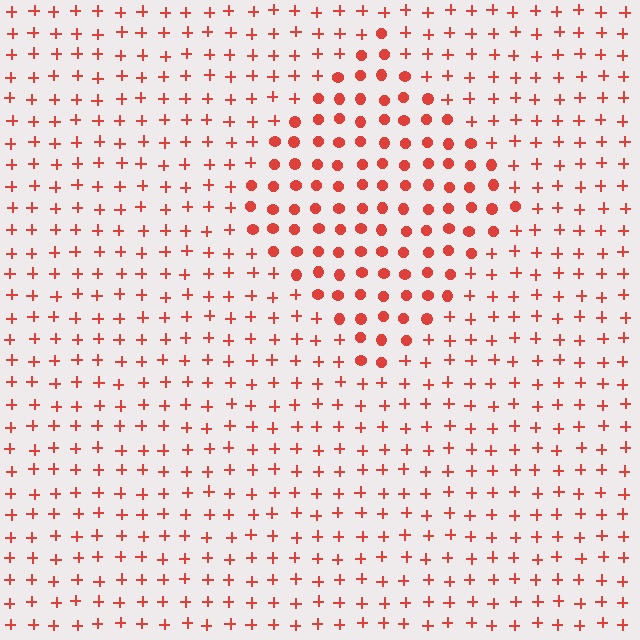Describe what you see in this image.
The image is filled with small red elements arranged in a uniform grid. A diamond-shaped region contains circles, while the surrounding area contains plus signs. The boundary is defined purely by the change in element shape.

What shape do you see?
I see a diamond.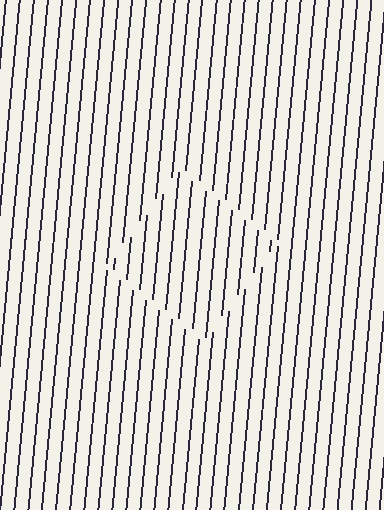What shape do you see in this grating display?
An illusory square. The interior of the shape contains the same grating, shifted by half a period — the contour is defined by the phase discontinuity where line-ends from the inner and outer gratings abut.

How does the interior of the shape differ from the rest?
The interior of the shape contains the same grating, shifted by half a period — the contour is defined by the phase discontinuity where line-ends from the inner and outer gratings abut.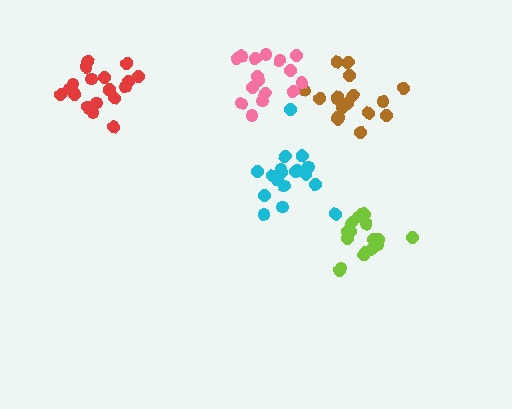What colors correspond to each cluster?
The clusters are colored: brown, cyan, red, lime, pink.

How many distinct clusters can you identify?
There are 5 distinct clusters.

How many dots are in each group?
Group 1: 17 dots, Group 2: 20 dots, Group 3: 18 dots, Group 4: 17 dots, Group 5: 16 dots (88 total).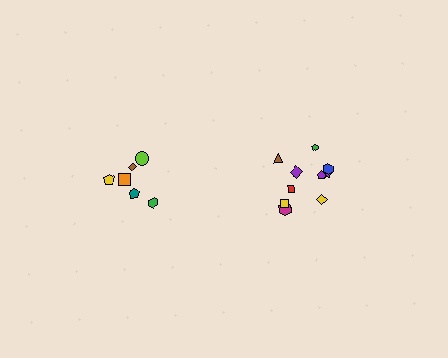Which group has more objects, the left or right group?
The right group.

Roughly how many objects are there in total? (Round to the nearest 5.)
Roughly 15 objects in total.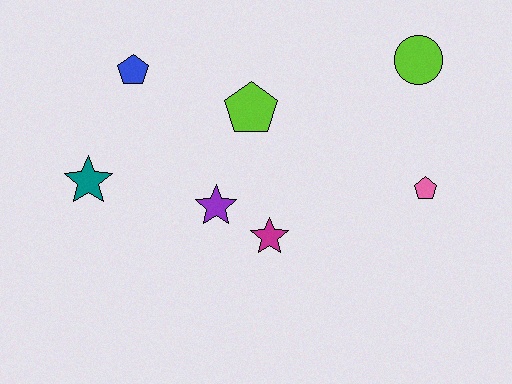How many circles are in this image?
There is 1 circle.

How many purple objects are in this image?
There is 1 purple object.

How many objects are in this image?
There are 7 objects.